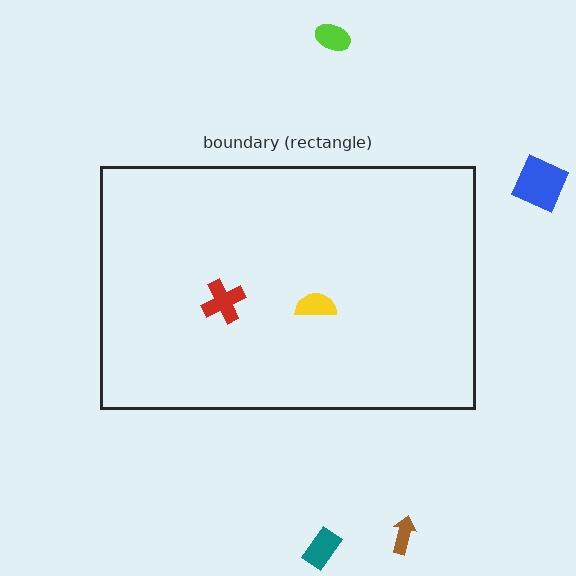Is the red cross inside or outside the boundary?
Inside.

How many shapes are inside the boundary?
2 inside, 4 outside.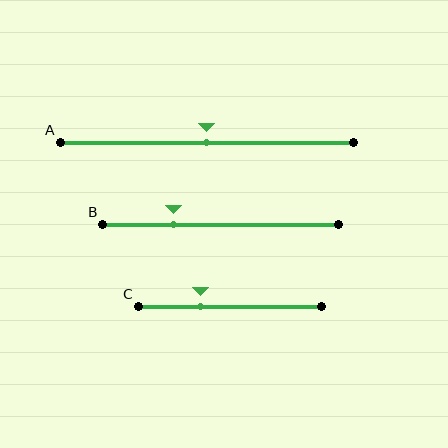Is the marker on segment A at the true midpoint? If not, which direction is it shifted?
Yes, the marker on segment A is at the true midpoint.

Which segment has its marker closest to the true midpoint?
Segment A has its marker closest to the true midpoint.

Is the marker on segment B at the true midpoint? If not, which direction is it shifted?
No, the marker on segment B is shifted to the left by about 20% of the segment length.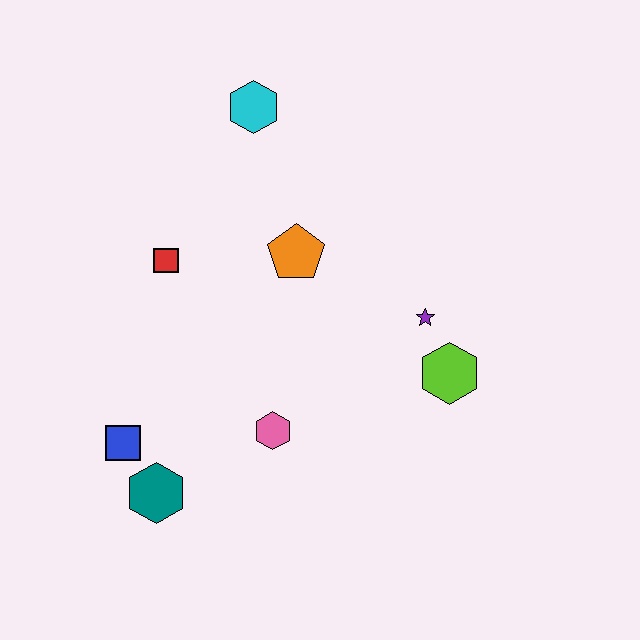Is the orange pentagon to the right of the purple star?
No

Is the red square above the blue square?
Yes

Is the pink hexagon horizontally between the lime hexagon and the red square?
Yes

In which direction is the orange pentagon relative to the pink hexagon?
The orange pentagon is above the pink hexagon.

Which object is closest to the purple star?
The lime hexagon is closest to the purple star.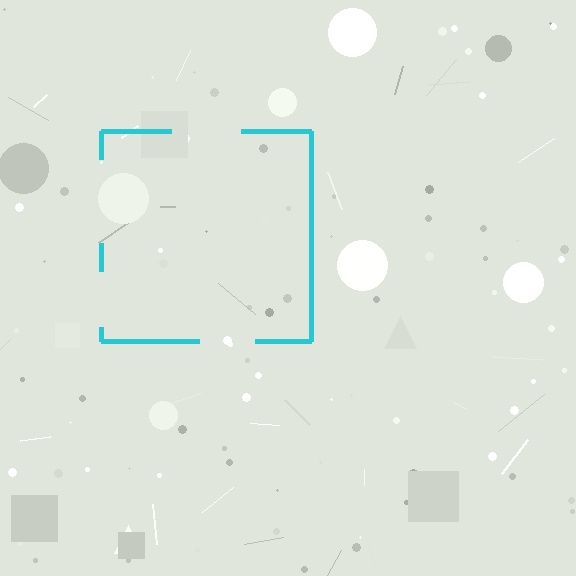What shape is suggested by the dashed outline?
The dashed outline suggests a square.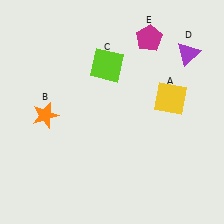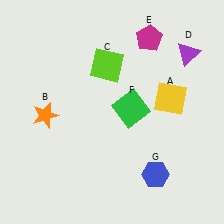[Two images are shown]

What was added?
A green square (F), a blue hexagon (G) were added in Image 2.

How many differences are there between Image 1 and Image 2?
There are 2 differences between the two images.